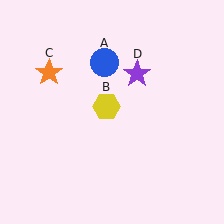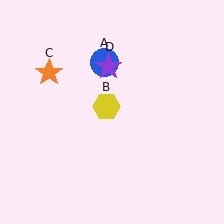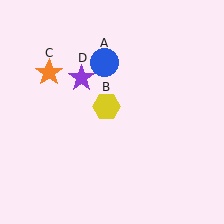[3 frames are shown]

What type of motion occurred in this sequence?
The purple star (object D) rotated counterclockwise around the center of the scene.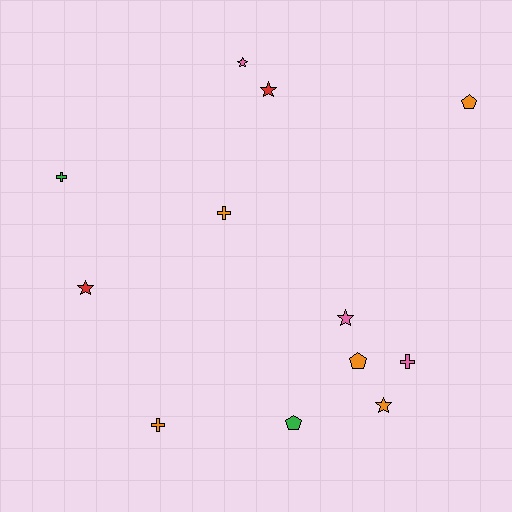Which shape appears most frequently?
Star, with 5 objects.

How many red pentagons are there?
There are no red pentagons.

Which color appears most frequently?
Orange, with 5 objects.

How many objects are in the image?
There are 12 objects.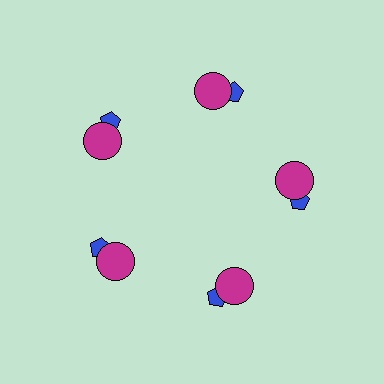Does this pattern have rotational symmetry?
Yes, this pattern has 5-fold rotational symmetry. It looks the same after rotating 72 degrees around the center.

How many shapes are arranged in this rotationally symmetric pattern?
There are 10 shapes, arranged in 5 groups of 2.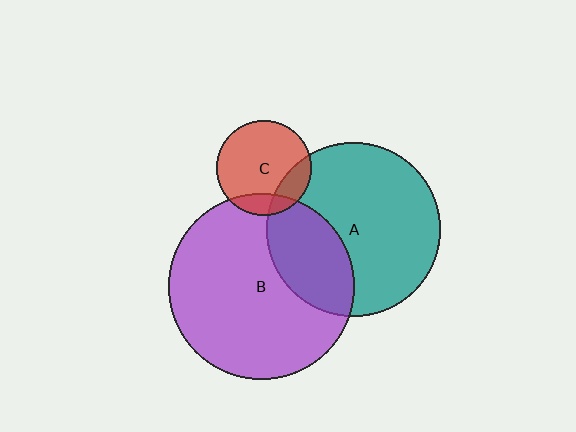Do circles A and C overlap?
Yes.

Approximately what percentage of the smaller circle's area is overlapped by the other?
Approximately 20%.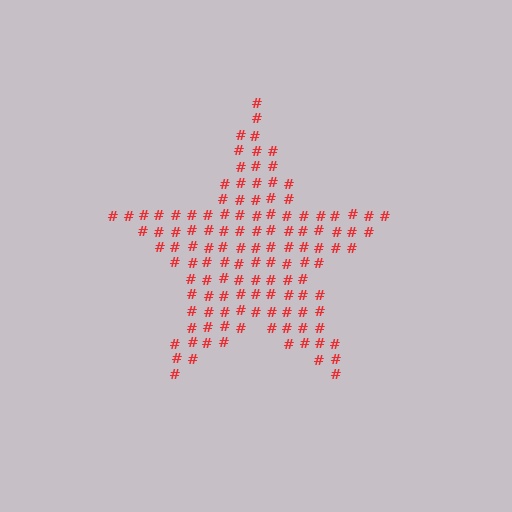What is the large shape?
The large shape is a star.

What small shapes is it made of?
It is made of small hash symbols.